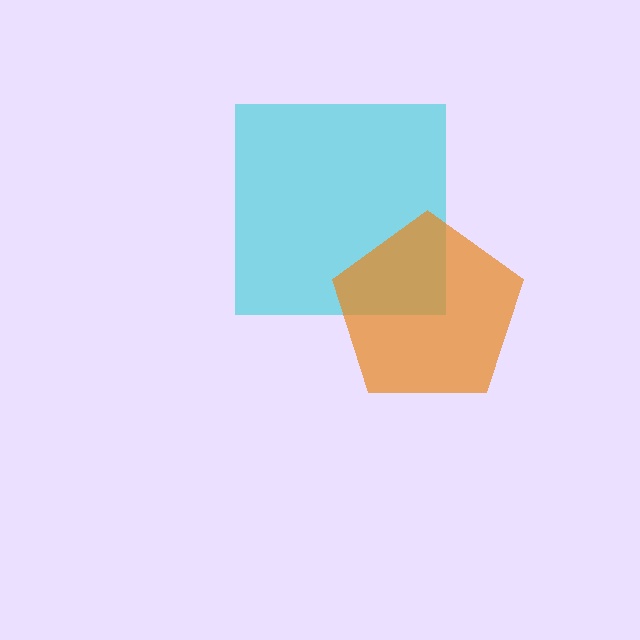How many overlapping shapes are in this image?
There are 2 overlapping shapes in the image.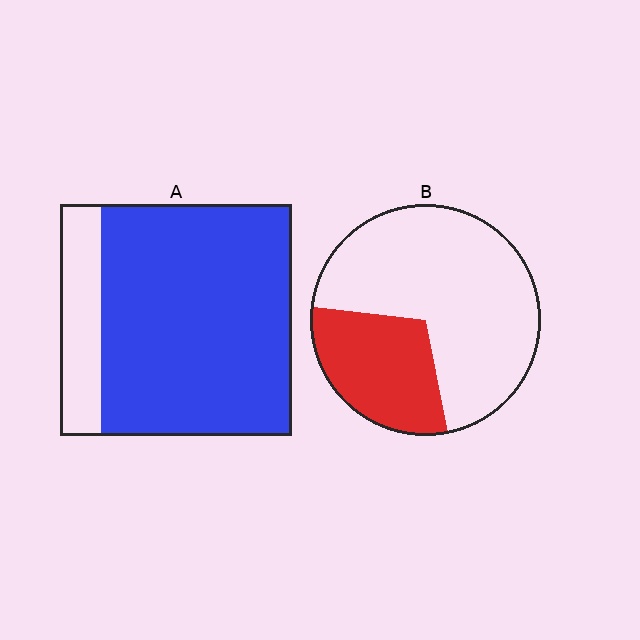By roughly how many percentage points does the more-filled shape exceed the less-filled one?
By roughly 50 percentage points (A over B).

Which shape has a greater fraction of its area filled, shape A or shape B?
Shape A.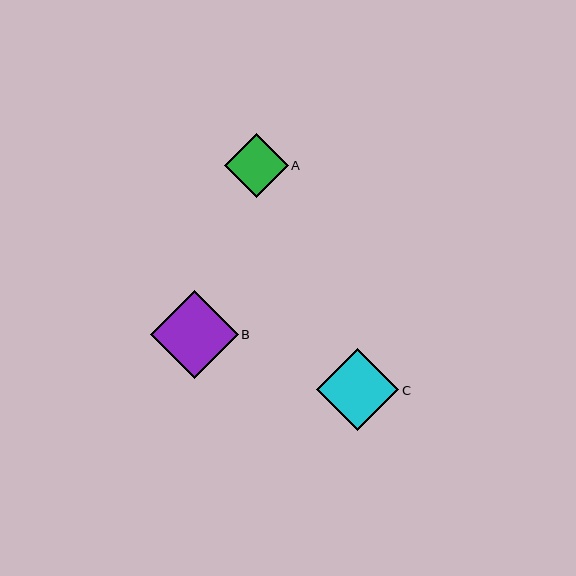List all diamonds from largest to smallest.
From largest to smallest: B, C, A.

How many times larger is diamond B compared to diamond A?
Diamond B is approximately 1.4 times the size of diamond A.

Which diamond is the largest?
Diamond B is the largest with a size of approximately 88 pixels.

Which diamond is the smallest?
Diamond A is the smallest with a size of approximately 64 pixels.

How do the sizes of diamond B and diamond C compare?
Diamond B and diamond C are approximately the same size.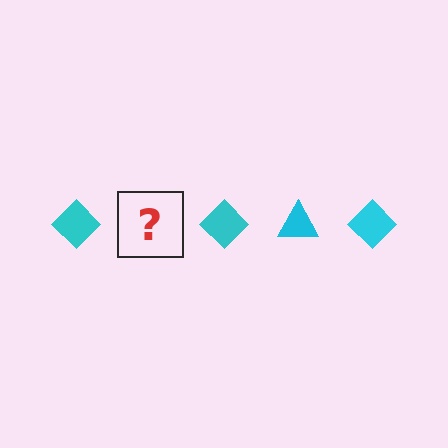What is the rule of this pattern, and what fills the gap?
The rule is that the pattern cycles through diamond, triangle shapes in cyan. The gap should be filled with a cyan triangle.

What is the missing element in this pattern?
The missing element is a cyan triangle.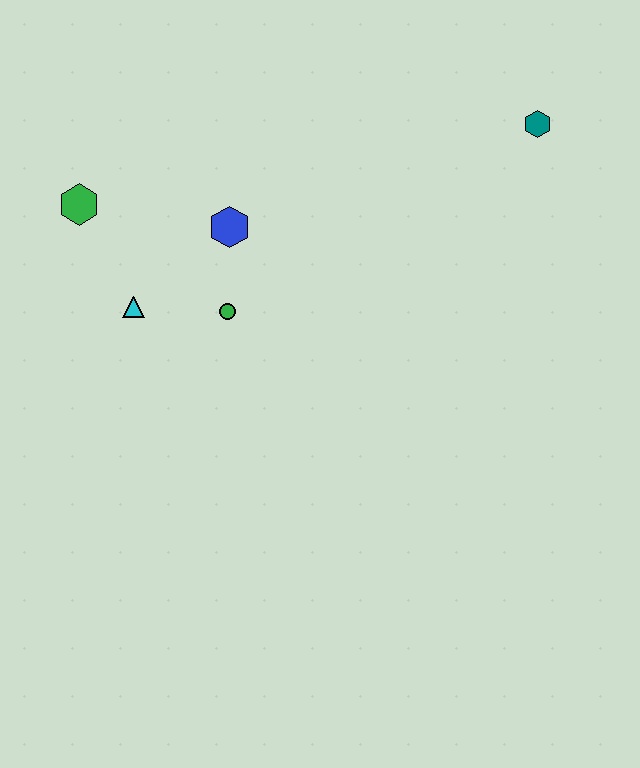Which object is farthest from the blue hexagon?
The teal hexagon is farthest from the blue hexagon.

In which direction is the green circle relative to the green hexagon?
The green circle is to the right of the green hexagon.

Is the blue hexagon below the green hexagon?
Yes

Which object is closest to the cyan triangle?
The green circle is closest to the cyan triangle.